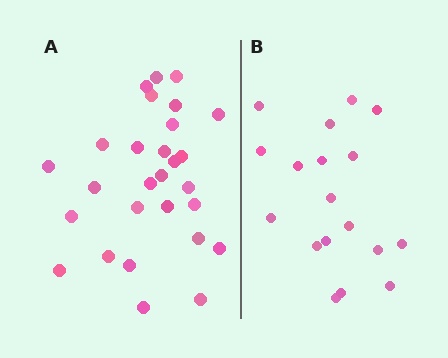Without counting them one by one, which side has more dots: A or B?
Region A (the left region) has more dots.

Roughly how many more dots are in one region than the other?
Region A has roughly 10 or so more dots than region B.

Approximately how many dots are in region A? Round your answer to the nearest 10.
About 30 dots. (The exact count is 28, which rounds to 30.)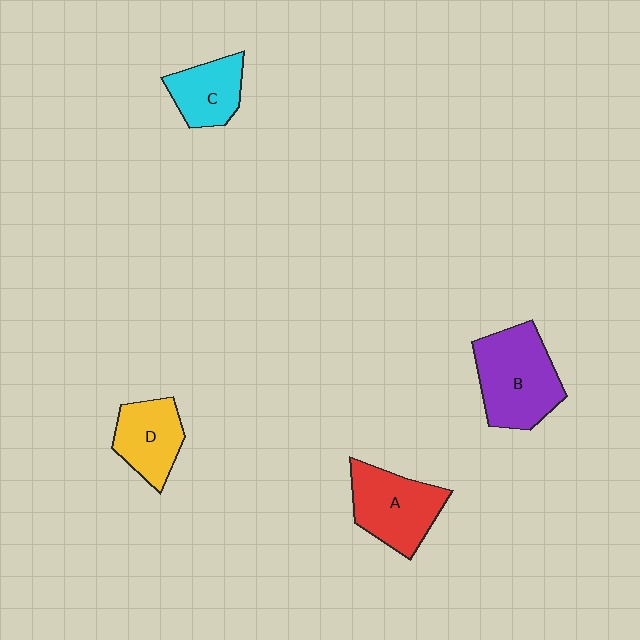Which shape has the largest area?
Shape B (purple).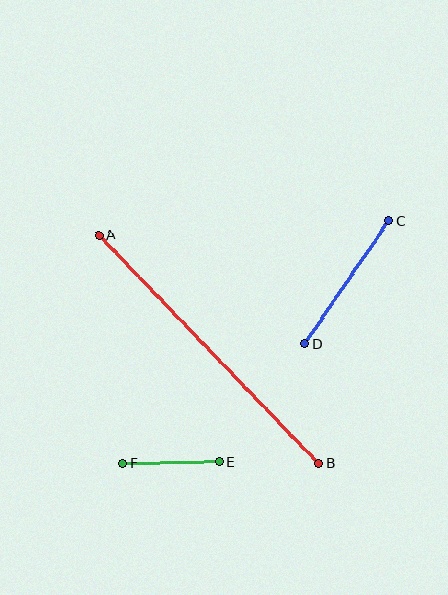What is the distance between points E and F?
The distance is approximately 96 pixels.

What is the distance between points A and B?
The distance is approximately 317 pixels.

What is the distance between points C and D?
The distance is approximately 149 pixels.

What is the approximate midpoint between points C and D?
The midpoint is at approximately (347, 283) pixels.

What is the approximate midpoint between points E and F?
The midpoint is at approximately (171, 463) pixels.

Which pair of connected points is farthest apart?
Points A and B are farthest apart.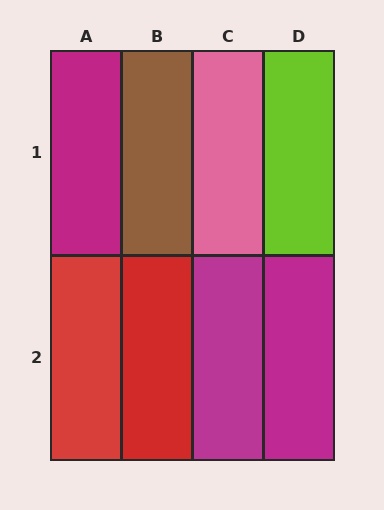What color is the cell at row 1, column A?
Magenta.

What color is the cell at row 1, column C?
Pink.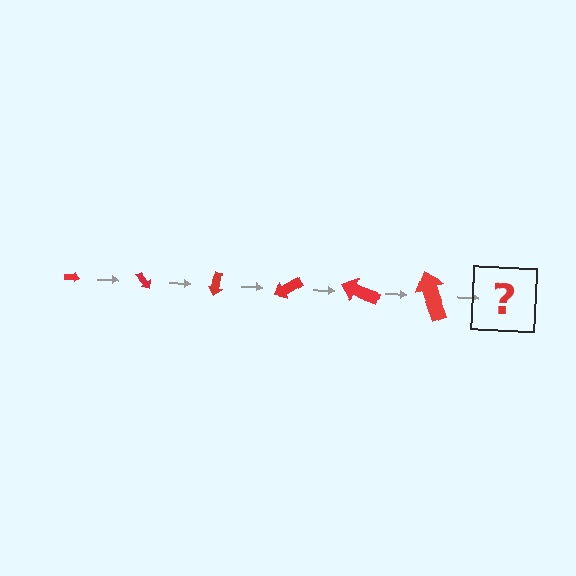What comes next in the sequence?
The next element should be an arrow, larger than the previous one and rotated 300 degrees from the start.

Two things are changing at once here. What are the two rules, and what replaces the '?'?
The two rules are that the arrow grows larger each step and it rotates 50 degrees each step. The '?' should be an arrow, larger than the previous one and rotated 300 degrees from the start.